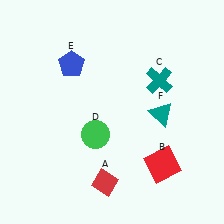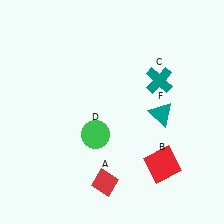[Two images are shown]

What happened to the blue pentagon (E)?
The blue pentagon (E) was removed in Image 2. It was in the top-left area of Image 1.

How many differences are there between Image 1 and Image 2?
There is 1 difference between the two images.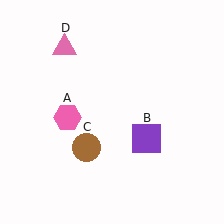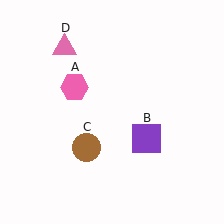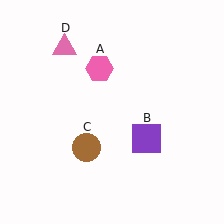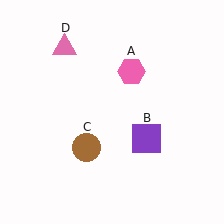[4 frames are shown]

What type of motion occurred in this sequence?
The pink hexagon (object A) rotated clockwise around the center of the scene.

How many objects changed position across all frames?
1 object changed position: pink hexagon (object A).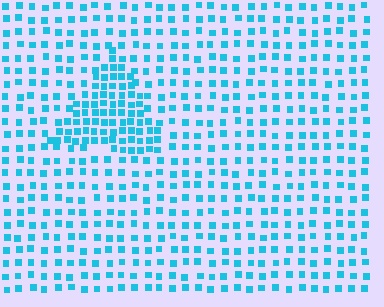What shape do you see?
I see a triangle.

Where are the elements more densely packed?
The elements are more densely packed inside the triangle boundary.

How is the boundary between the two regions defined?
The boundary is defined by a change in element density (approximately 2.0x ratio). All elements are the same color, size, and shape.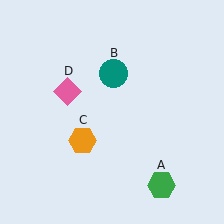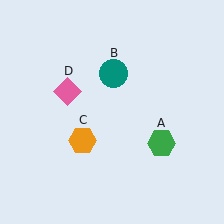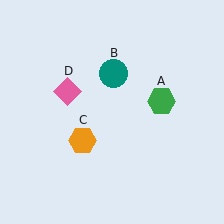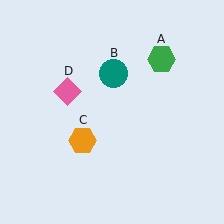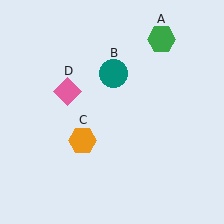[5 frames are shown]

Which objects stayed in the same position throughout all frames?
Teal circle (object B) and orange hexagon (object C) and pink diamond (object D) remained stationary.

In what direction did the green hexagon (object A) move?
The green hexagon (object A) moved up.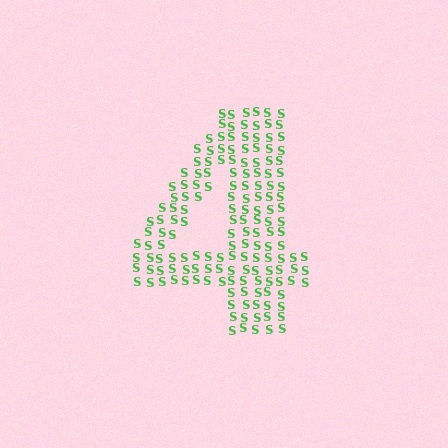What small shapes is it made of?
It is made of small letter S's.